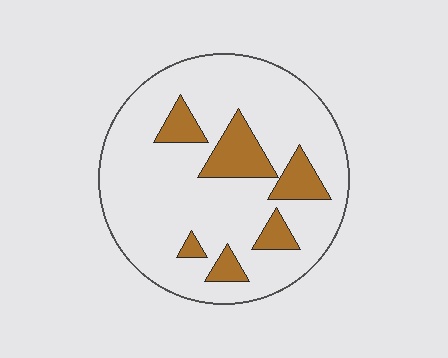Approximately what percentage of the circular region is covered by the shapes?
Approximately 15%.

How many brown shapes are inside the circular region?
6.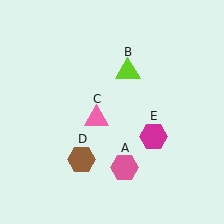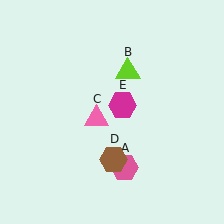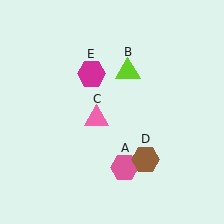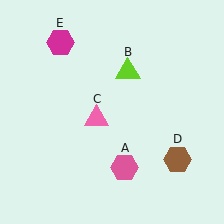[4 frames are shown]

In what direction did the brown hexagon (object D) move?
The brown hexagon (object D) moved right.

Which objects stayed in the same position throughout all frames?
Pink hexagon (object A) and lime triangle (object B) and pink triangle (object C) remained stationary.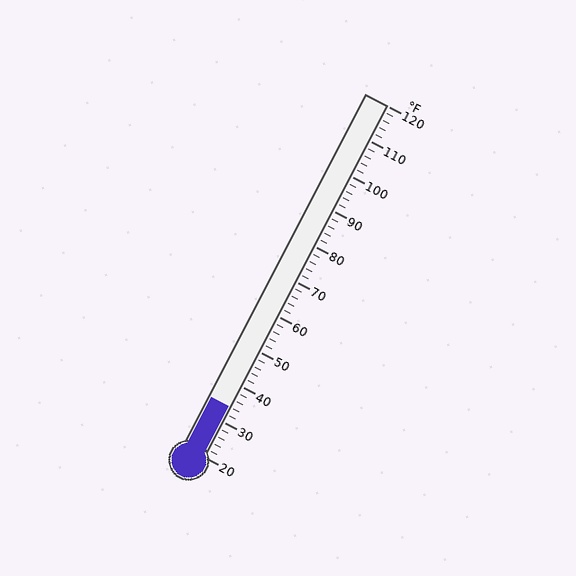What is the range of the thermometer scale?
The thermometer scale ranges from 20°F to 120°F.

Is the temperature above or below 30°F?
The temperature is above 30°F.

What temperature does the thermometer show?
The thermometer shows approximately 34°F.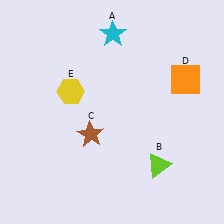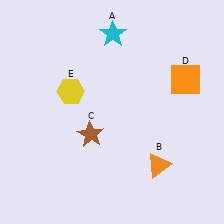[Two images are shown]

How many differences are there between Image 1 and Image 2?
There is 1 difference between the two images.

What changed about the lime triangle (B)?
In Image 1, B is lime. In Image 2, it changed to orange.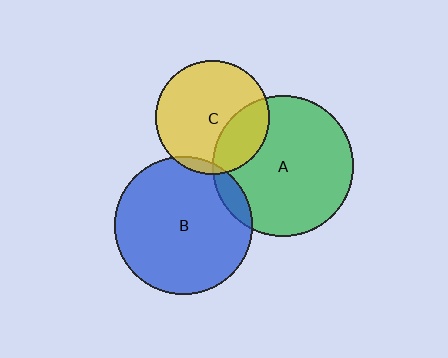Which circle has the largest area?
Circle A (green).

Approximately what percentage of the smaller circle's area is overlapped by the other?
Approximately 5%.